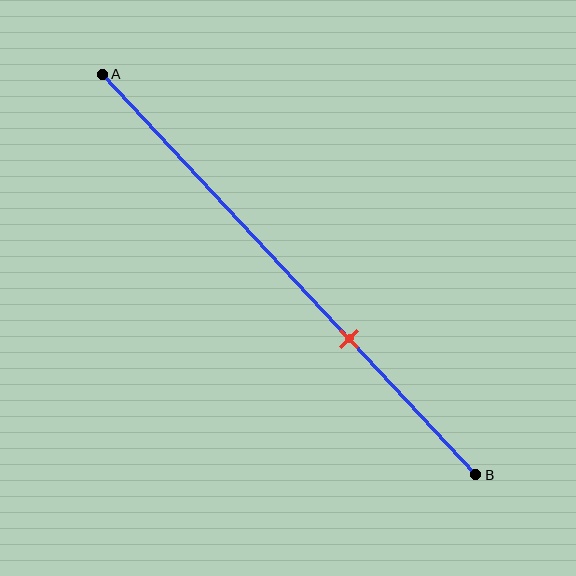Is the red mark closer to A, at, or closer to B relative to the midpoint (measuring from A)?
The red mark is closer to point B than the midpoint of segment AB.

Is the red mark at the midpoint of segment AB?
No, the mark is at about 65% from A, not at the 50% midpoint.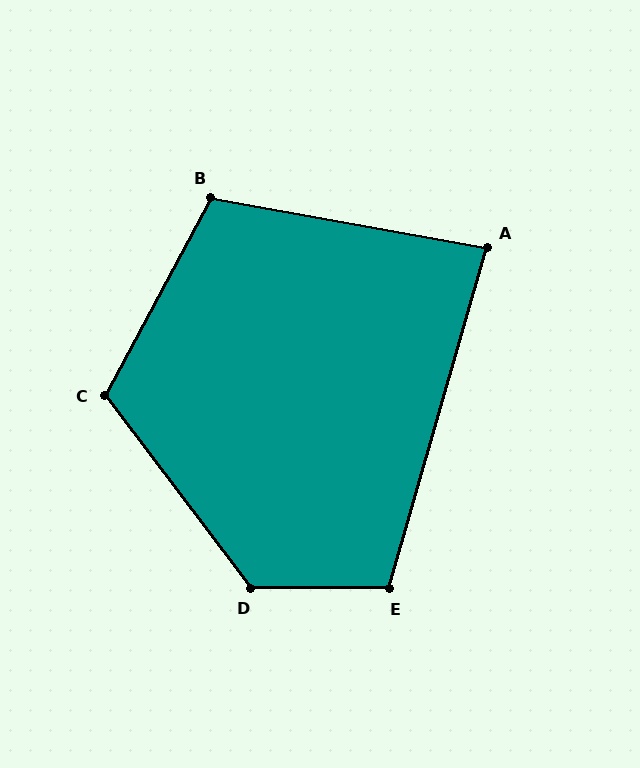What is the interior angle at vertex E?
Approximately 106 degrees (obtuse).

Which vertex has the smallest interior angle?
A, at approximately 84 degrees.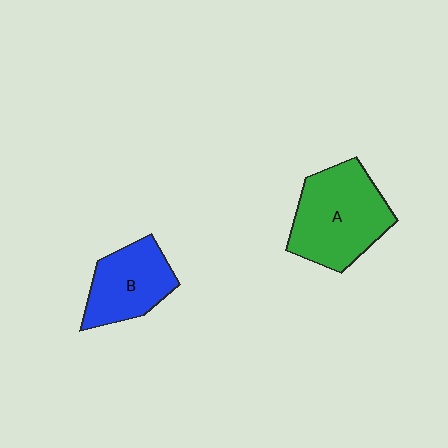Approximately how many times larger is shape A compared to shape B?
Approximately 1.4 times.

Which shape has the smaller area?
Shape B (blue).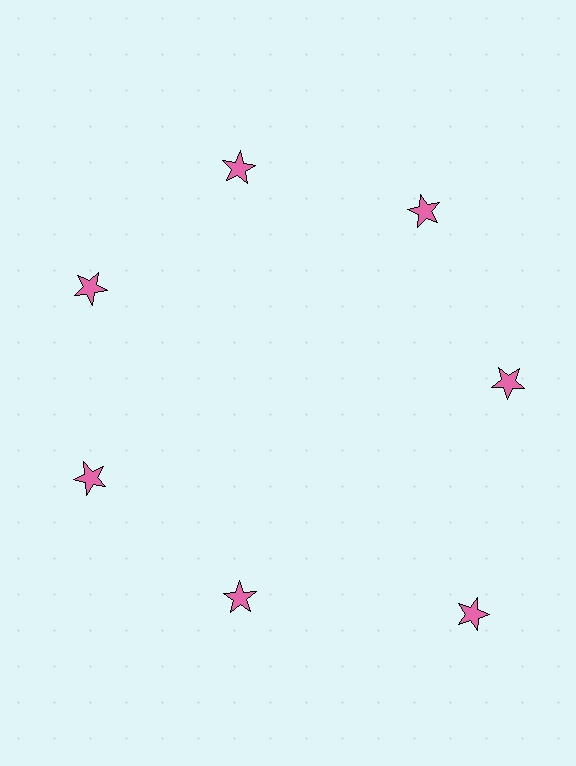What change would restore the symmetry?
The symmetry would be restored by moving it inward, back onto the ring so that all 7 stars sit at equal angles and equal distance from the center.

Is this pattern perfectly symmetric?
No. The 7 pink stars are arranged in a ring, but one element near the 5 o'clock position is pushed outward from the center, breaking the 7-fold rotational symmetry.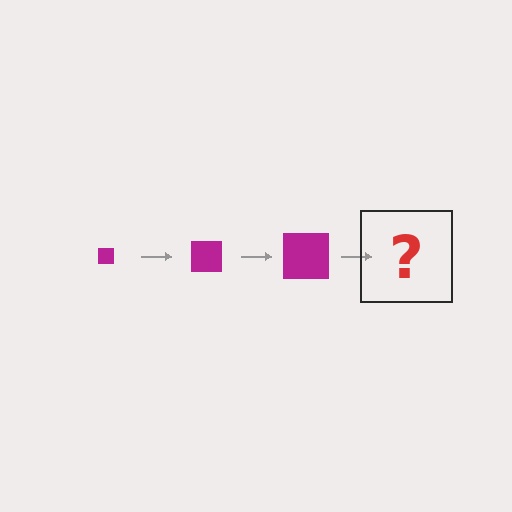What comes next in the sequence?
The next element should be a magenta square, larger than the previous one.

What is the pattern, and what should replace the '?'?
The pattern is that the square gets progressively larger each step. The '?' should be a magenta square, larger than the previous one.